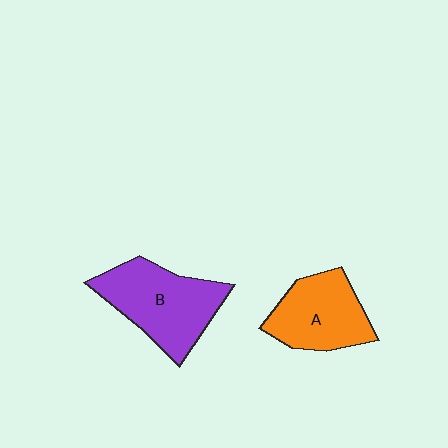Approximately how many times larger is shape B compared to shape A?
Approximately 1.2 times.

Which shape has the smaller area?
Shape A (orange).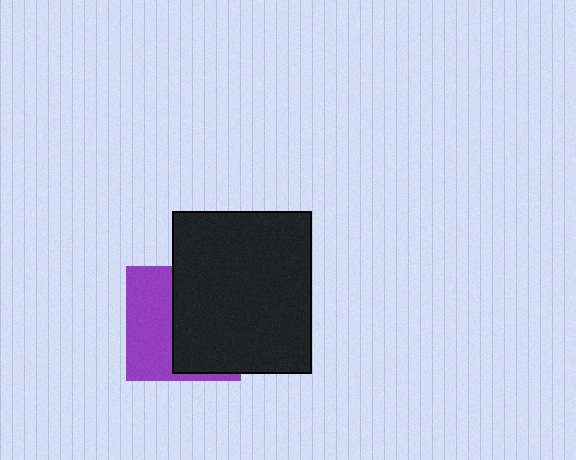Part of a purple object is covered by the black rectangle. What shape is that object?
It is a square.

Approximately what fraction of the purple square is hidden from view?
Roughly 56% of the purple square is hidden behind the black rectangle.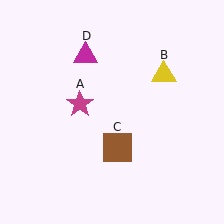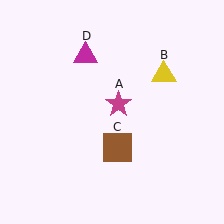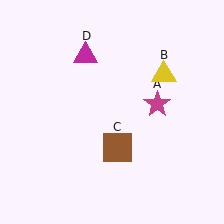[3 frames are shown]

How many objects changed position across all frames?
1 object changed position: magenta star (object A).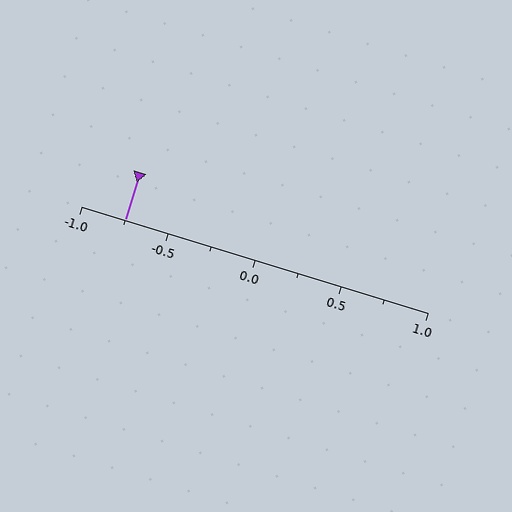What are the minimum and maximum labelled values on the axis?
The axis runs from -1.0 to 1.0.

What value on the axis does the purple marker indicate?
The marker indicates approximately -0.75.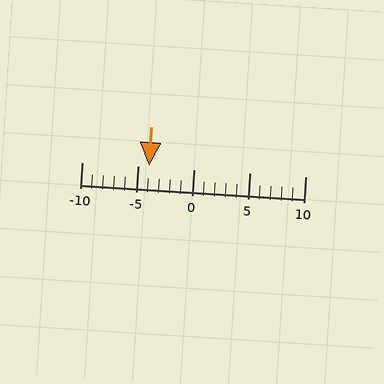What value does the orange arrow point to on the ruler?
The orange arrow points to approximately -4.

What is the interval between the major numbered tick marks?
The major tick marks are spaced 5 units apart.